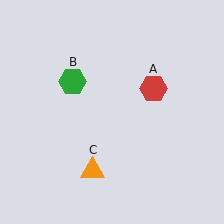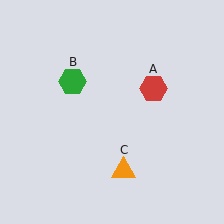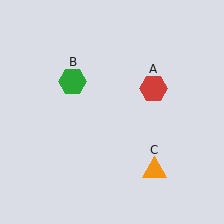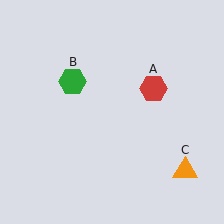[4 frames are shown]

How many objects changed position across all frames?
1 object changed position: orange triangle (object C).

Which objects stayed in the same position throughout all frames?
Red hexagon (object A) and green hexagon (object B) remained stationary.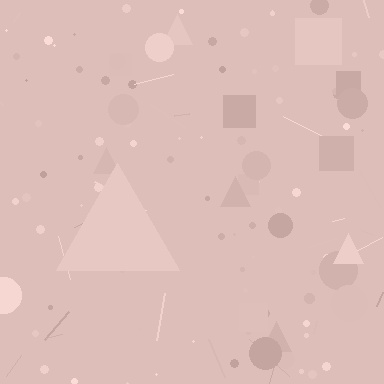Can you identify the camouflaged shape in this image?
The camouflaged shape is a triangle.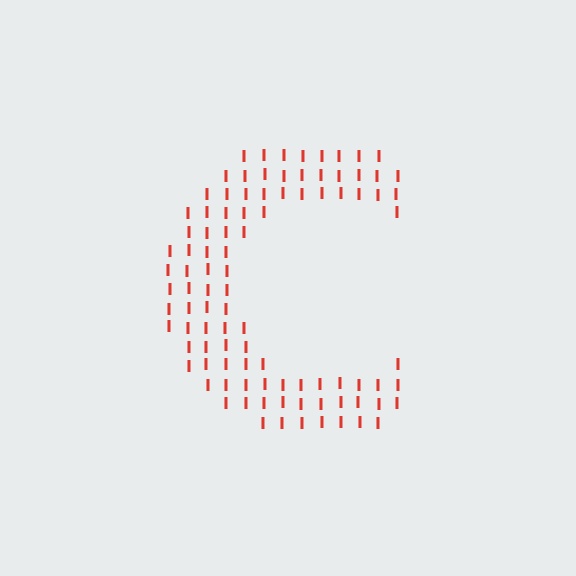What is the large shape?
The large shape is the letter C.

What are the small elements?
The small elements are letter I's.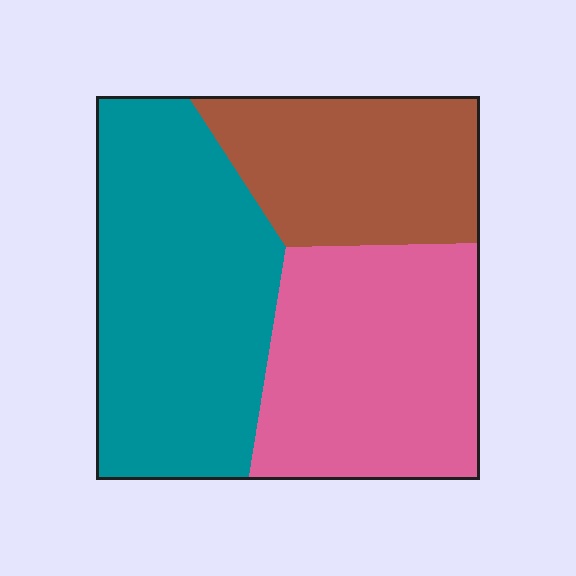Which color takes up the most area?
Teal, at roughly 40%.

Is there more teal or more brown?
Teal.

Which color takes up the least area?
Brown, at roughly 25%.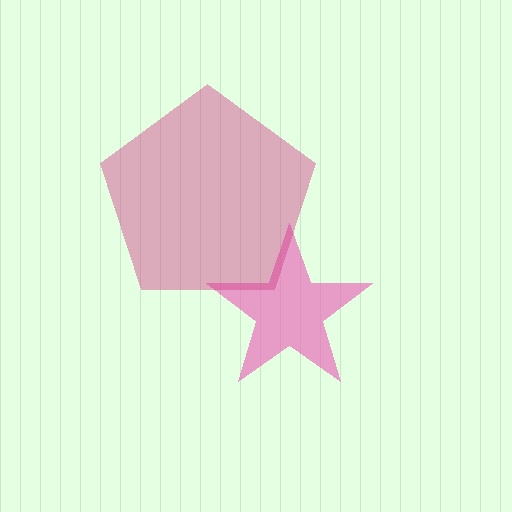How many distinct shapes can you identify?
There are 2 distinct shapes: a pink star, a magenta pentagon.